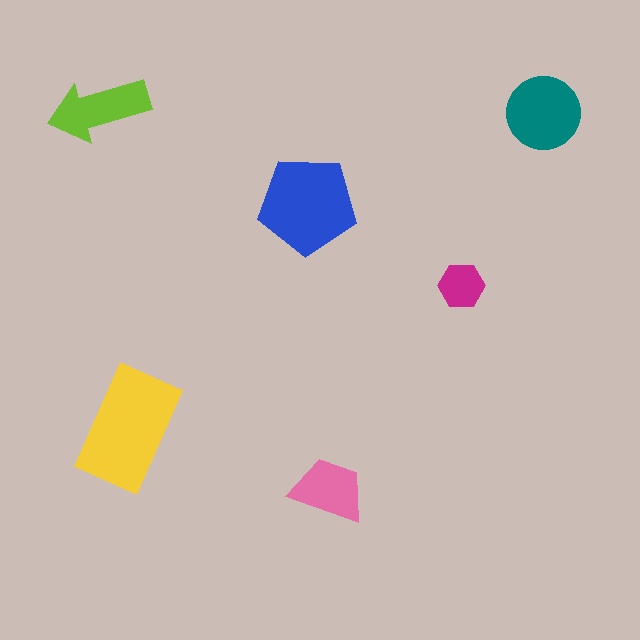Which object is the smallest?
The magenta hexagon.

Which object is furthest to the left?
The lime arrow is leftmost.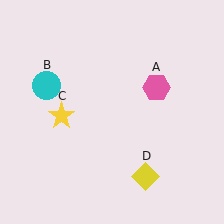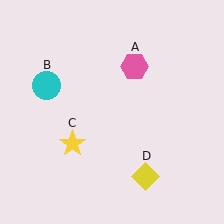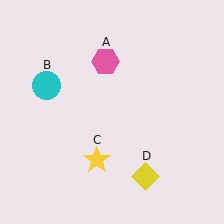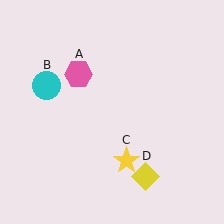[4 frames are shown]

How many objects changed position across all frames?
2 objects changed position: pink hexagon (object A), yellow star (object C).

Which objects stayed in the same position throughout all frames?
Cyan circle (object B) and yellow diamond (object D) remained stationary.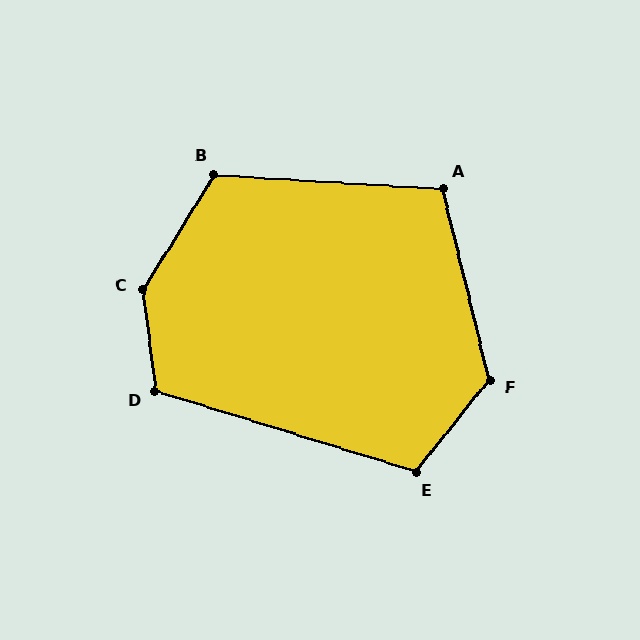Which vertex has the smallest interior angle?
A, at approximately 107 degrees.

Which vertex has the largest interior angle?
C, at approximately 141 degrees.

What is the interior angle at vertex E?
Approximately 112 degrees (obtuse).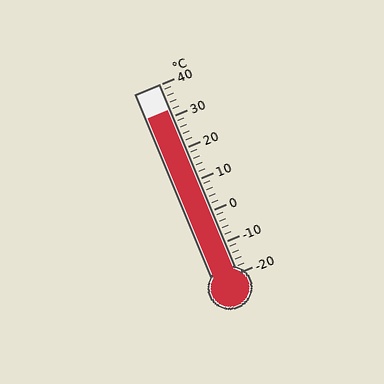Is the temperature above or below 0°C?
The temperature is above 0°C.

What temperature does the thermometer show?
The thermometer shows approximately 32°C.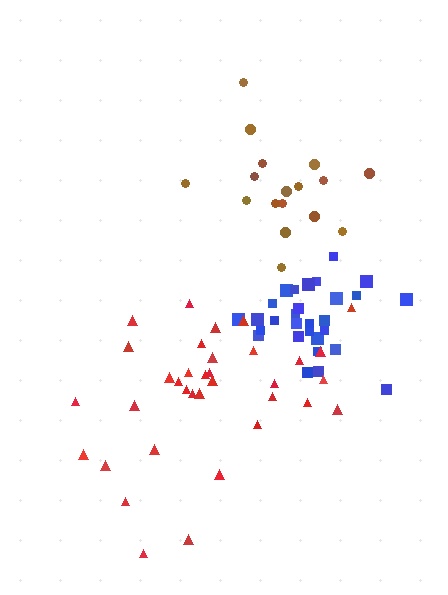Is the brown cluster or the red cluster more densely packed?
Brown.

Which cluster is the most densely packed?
Blue.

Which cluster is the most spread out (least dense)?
Red.